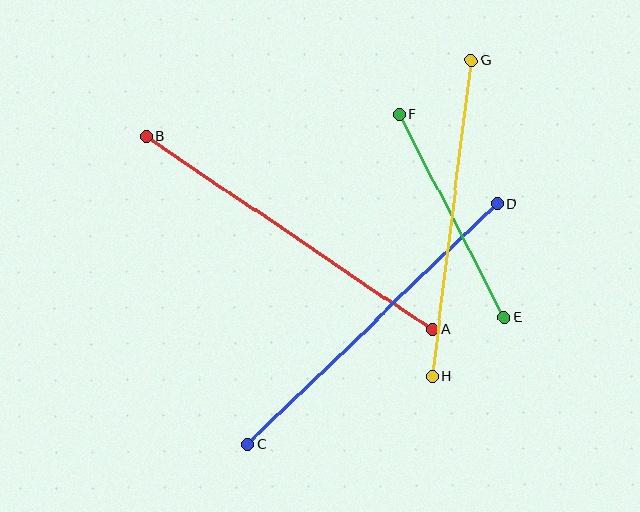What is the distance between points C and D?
The distance is approximately 346 pixels.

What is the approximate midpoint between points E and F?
The midpoint is at approximately (452, 216) pixels.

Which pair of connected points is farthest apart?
Points C and D are farthest apart.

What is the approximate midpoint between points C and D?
The midpoint is at approximately (372, 324) pixels.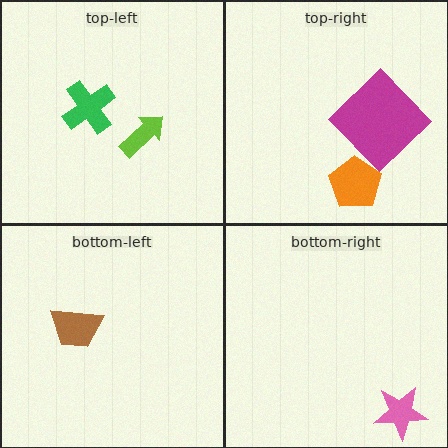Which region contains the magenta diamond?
The top-right region.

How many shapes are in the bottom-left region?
1.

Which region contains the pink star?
The bottom-right region.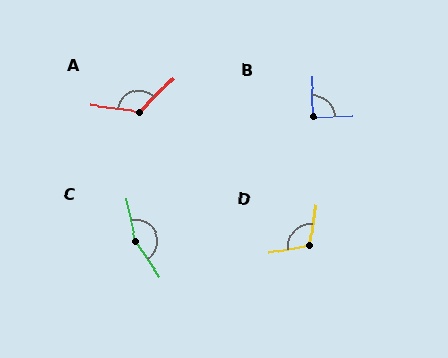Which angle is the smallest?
B, at approximately 90 degrees.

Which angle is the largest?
C, at approximately 158 degrees.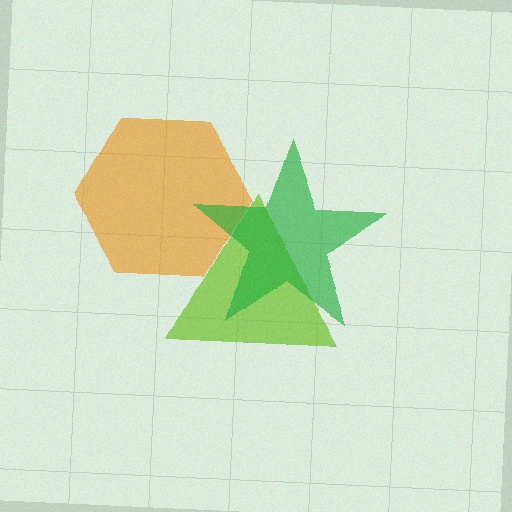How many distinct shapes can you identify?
There are 3 distinct shapes: a lime triangle, an orange hexagon, a green star.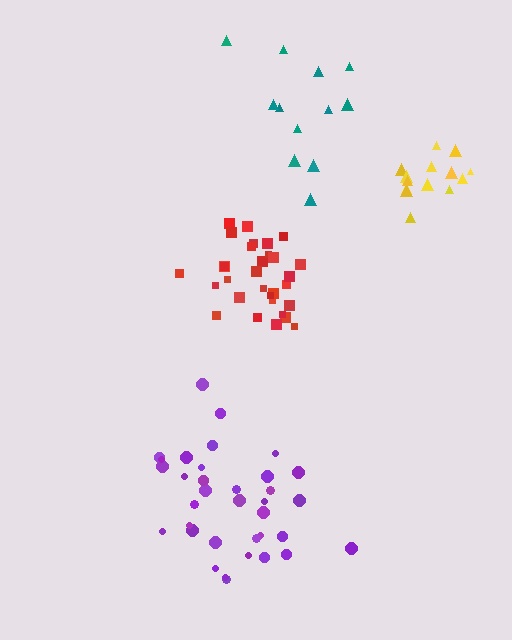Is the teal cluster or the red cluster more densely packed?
Red.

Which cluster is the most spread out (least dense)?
Teal.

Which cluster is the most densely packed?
Yellow.